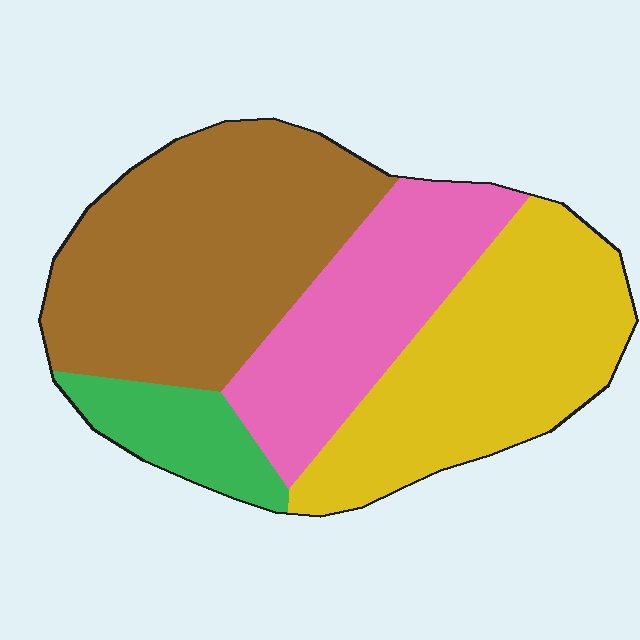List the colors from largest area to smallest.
From largest to smallest: brown, yellow, pink, green.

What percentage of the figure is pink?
Pink takes up about one fifth (1/5) of the figure.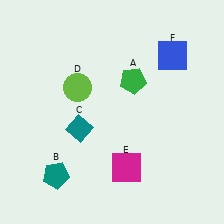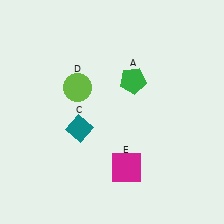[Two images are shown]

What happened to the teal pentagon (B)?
The teal pentagon (B) was removed in Image 2. It was in the bottom-left area of Image 1.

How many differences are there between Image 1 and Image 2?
There are 2 differences between the two images.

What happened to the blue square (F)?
The blue square (F) was removed in Image 2. It was in the top-right area of Image 1.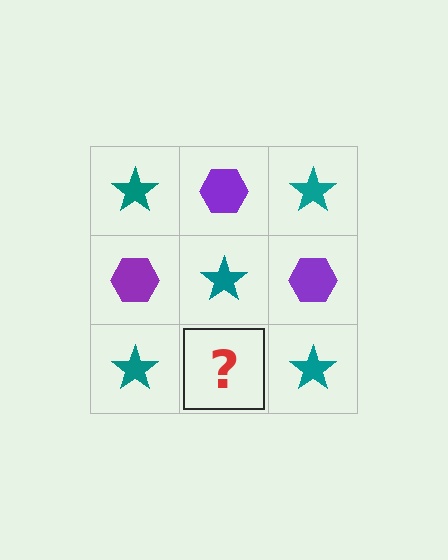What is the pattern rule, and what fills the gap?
The rule is that it alternates teal star and purple hexagon in a checkerboard pattern. The gap should be filled with a purple hexagon.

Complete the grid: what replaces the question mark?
The question mark should be replaced with a purple hexagon.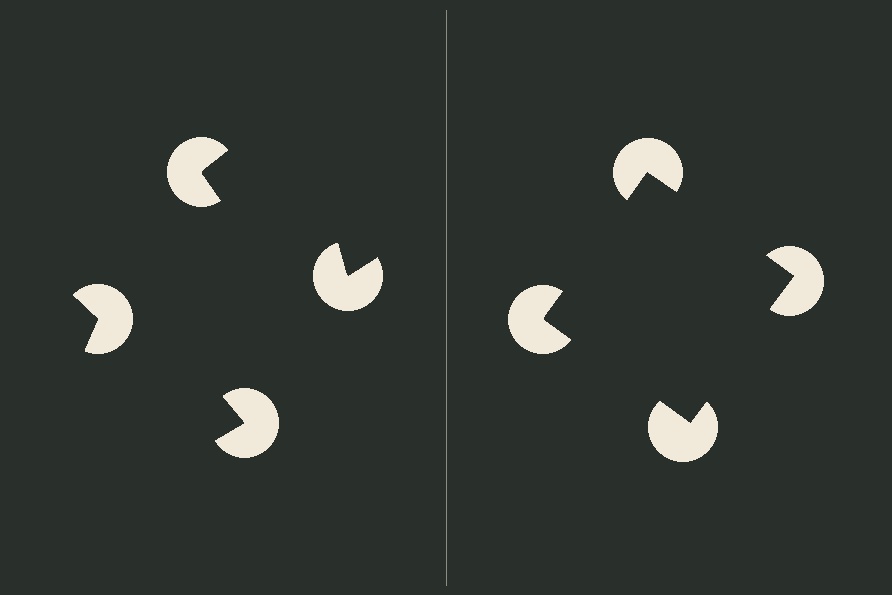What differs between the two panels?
The pac-man discs are positioned identically on both sides; only the wedge orientations differ. On the right they align to a square; on the left they are misaligned.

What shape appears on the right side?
An illusory square.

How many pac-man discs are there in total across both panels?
8 — 4 on each side.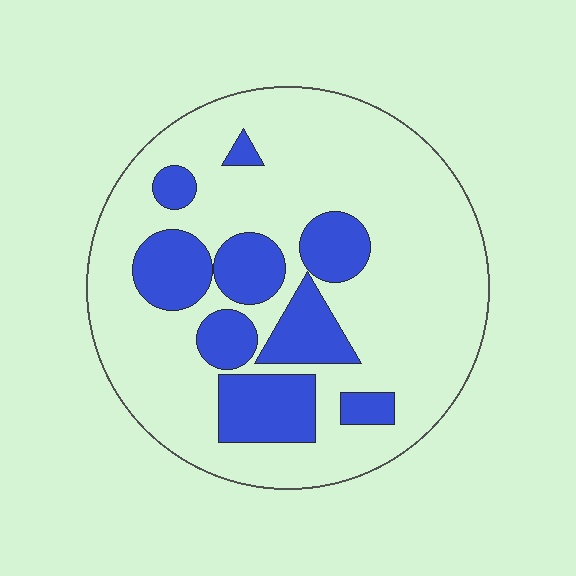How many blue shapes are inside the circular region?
9.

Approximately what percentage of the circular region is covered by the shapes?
Approximately 25%.